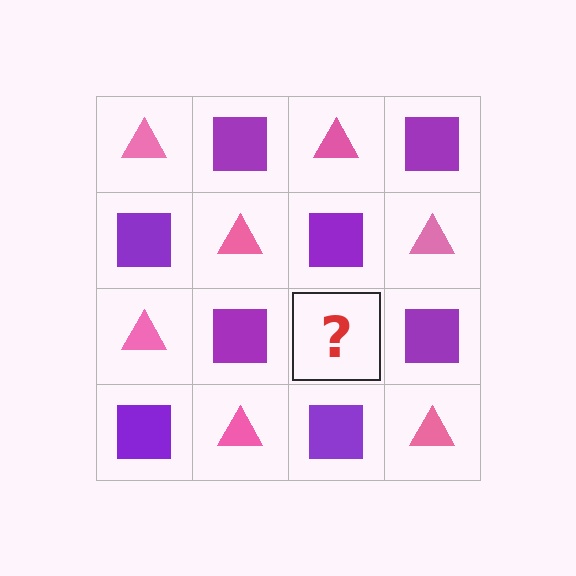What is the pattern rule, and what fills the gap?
The rule is that it alternates pink triangle and purple square in a checkerboard pattern. The gap should be filled with a pink triangle.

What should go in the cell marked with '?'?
The missing cell should contain a pink triangle.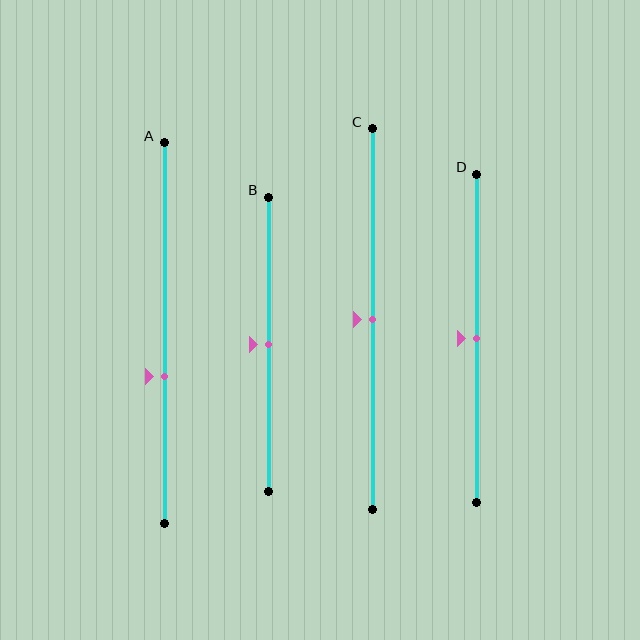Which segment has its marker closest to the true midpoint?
Segment B has its marker closest to the true midpoint.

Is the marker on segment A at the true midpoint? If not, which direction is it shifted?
No, the marker on segment A is shifted downward by about 11% of the segment length.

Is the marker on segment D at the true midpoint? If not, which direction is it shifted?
Yes, the marker on segment D is at the true midpoint.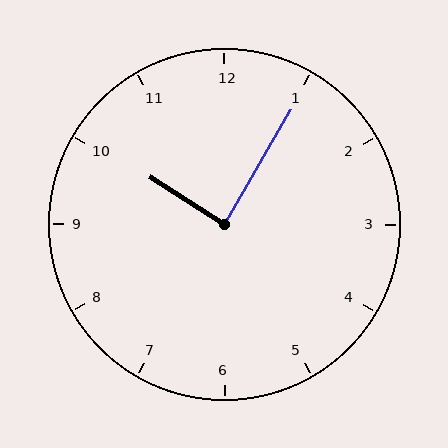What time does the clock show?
10:05.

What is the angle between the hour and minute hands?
Approximately 88 degrees.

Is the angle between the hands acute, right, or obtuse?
It is right.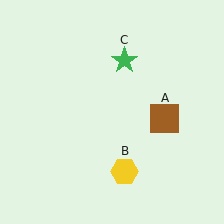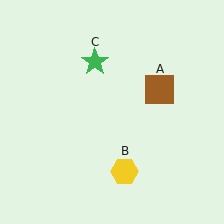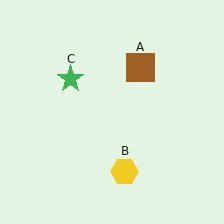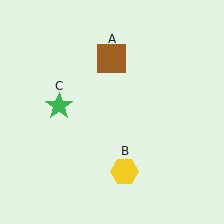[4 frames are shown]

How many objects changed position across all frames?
2 objects changed position: brown square (object A), green star (object C).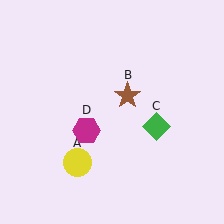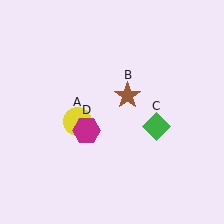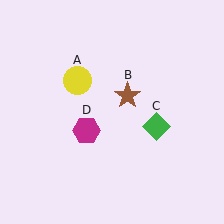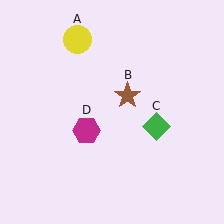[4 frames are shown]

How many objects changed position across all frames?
1 object changed position: yellow circle (object A).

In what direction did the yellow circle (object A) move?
The yellow circle (object A) moved up.